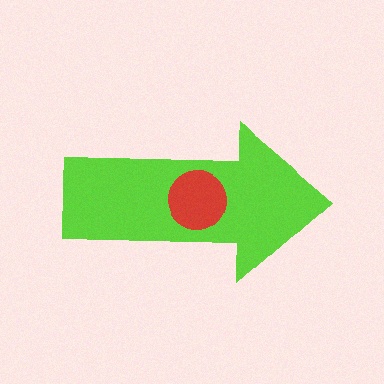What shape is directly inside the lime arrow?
The red circle.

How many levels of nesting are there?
2.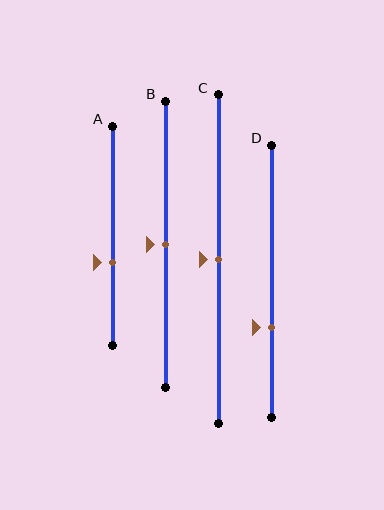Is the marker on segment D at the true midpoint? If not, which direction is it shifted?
No, the marker on segment D is shifted downward by about 17% of the segment length.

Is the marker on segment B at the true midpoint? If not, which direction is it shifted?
Yes, the marker on segment B is at the true midpoint.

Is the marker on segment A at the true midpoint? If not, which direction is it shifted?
No, the marker on segment A is shifted downward by about 12% of the segment length.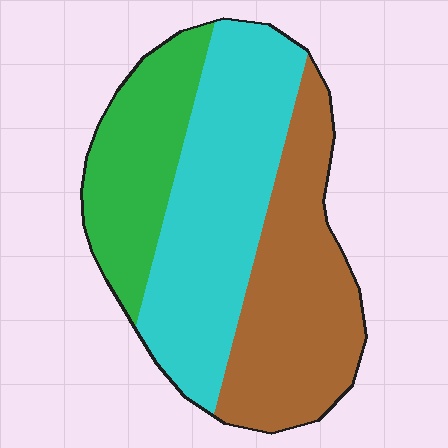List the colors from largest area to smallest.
From largest to smallest: cyan, brown, green.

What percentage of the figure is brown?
Brown covers around 35% of the figure.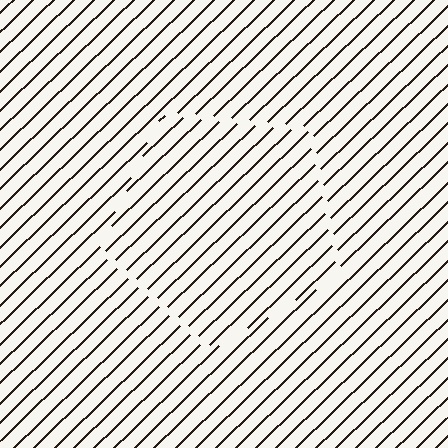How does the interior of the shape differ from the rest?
The interior of the shape contains the same grating, shifted by half a period — the contour is defined by the phase discontinuity where line-ends from the inner and outer gratings abut.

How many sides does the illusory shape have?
5 sides — the line-ends trace a pentagon.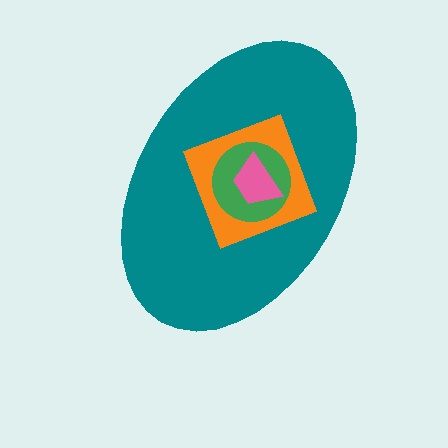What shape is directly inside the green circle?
The pink trapezoid.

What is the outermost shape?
The teal ellipse.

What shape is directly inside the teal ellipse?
The orange square.